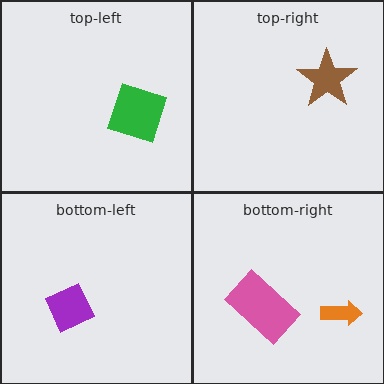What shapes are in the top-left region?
The green square.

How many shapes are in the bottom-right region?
2.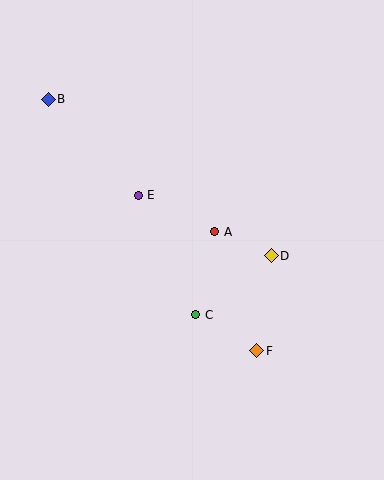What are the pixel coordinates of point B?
Point B is at (48, 99).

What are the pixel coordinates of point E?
Point E is at (138, 195).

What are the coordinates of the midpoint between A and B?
The midpoint between A and B is at (132, 165).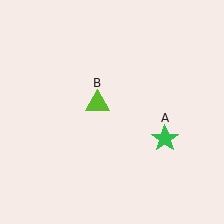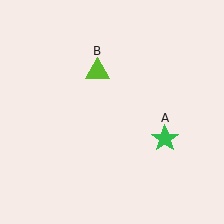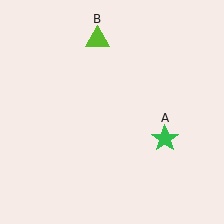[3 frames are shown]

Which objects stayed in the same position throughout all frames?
Green star (object A) remained stationary.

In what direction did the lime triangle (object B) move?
The lime triangle (object B) moved up.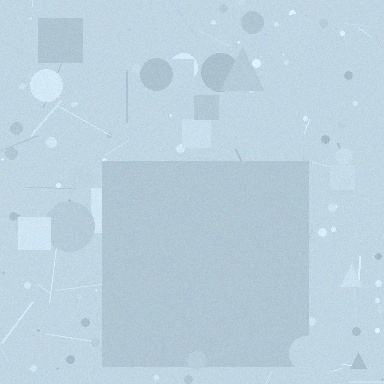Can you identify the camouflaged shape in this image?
The camouflaged shape is a square.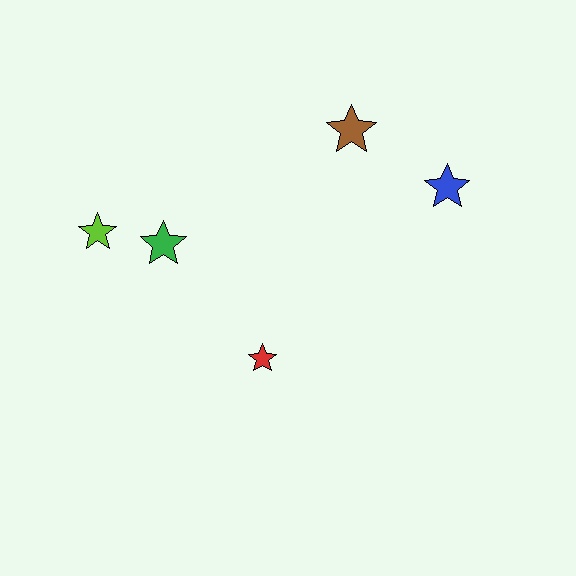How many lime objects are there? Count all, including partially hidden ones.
There is 1 lime object.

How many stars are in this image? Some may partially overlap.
There are 5 stars.